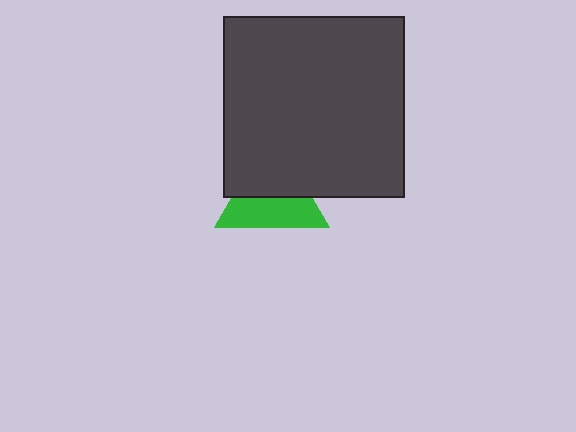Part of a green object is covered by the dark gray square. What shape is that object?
It is a triangle.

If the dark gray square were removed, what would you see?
You would see the complete green triangle.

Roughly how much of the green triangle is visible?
About half of it is visible (roughly 51%).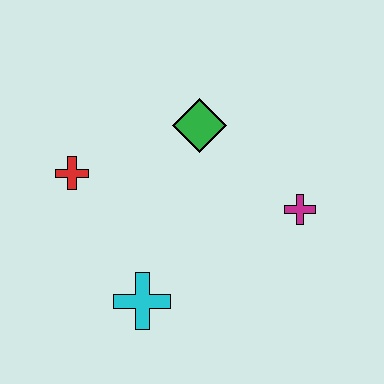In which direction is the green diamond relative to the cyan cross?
The green diamond is above the cyan cross.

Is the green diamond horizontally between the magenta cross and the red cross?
Yes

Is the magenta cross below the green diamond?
Yes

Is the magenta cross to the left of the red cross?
No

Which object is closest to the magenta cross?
The green diamond is closest to the magenta cross.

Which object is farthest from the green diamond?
The cyan cross is farthest from the green diamond.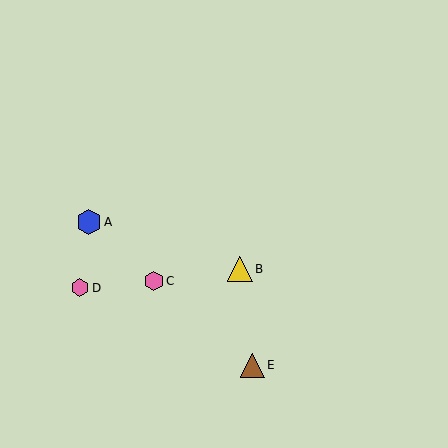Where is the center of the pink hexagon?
The center of the pink hexagon is at (80, 288).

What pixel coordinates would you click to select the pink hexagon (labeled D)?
Click at (80, 288) to select the pink hexagon D.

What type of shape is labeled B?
Shape B is a yellow triangle.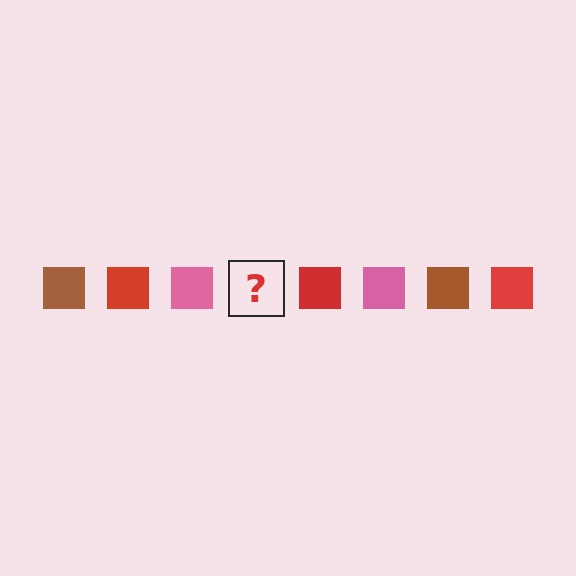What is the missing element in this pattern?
The missing element is a brown square.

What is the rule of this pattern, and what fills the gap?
The rule is that the pattern cycles through brown, red, pink squares. The gap should be filled with a brown square.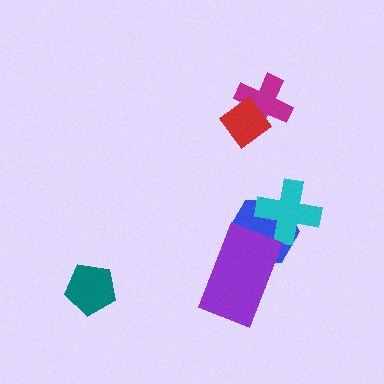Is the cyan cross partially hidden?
No, no other shape covers it.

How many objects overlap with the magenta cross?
1 object overlaps with the magenta cross.